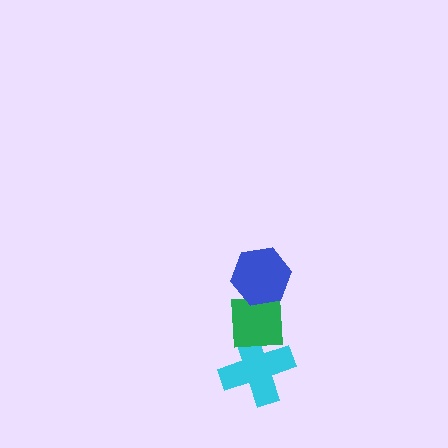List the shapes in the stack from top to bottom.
From top to bottom: the blue hexagon, the green square, the cyan cross.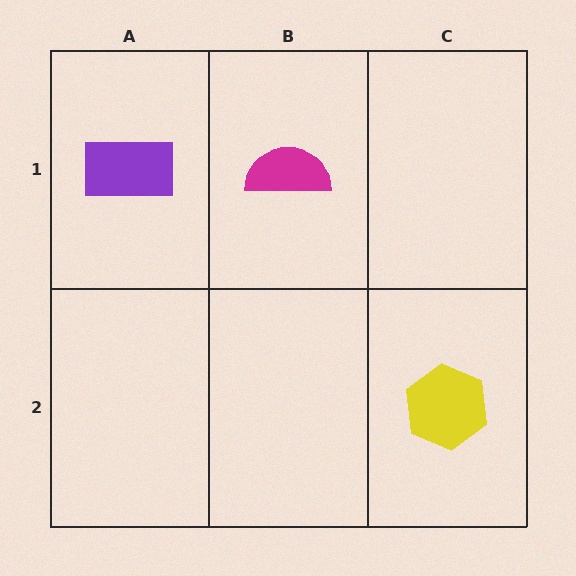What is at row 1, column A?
A purple rectangle.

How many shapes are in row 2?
1 shape.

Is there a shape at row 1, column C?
No, that cell is empty.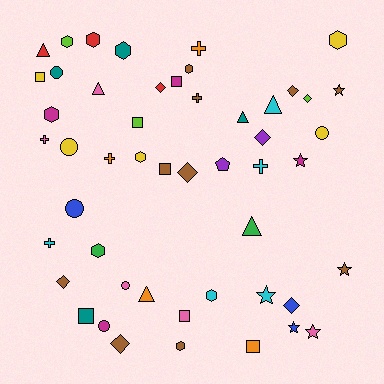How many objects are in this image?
There are 50 objects.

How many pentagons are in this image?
There is 1 pentagon.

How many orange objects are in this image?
There are 4 orange objects.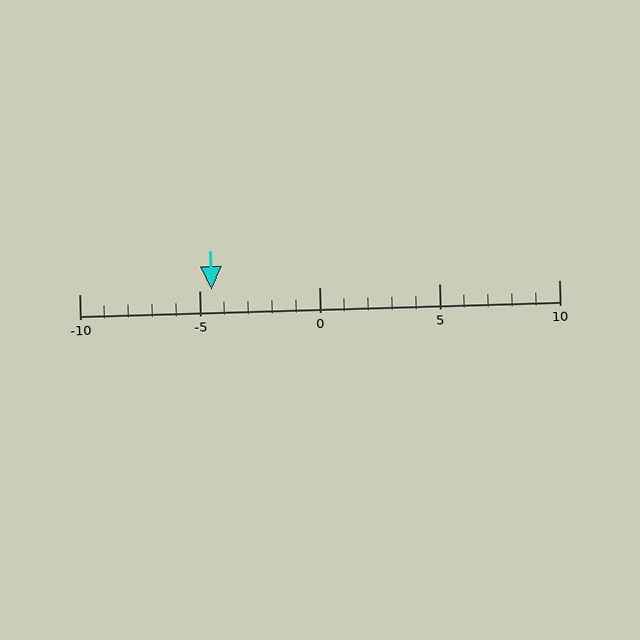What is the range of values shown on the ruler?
The ruler shows values from -10 to 10.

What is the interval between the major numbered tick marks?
The major tick marks are spaced 5 units apart.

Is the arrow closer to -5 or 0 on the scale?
The arrow is closer to -5.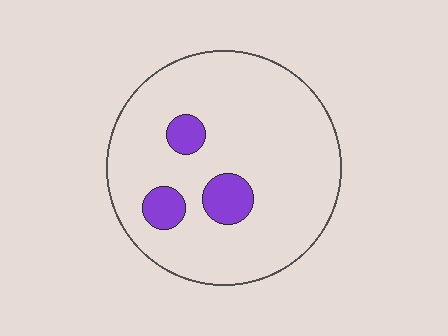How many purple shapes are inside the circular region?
3.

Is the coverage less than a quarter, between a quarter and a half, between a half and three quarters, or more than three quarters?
Less than a quarter.